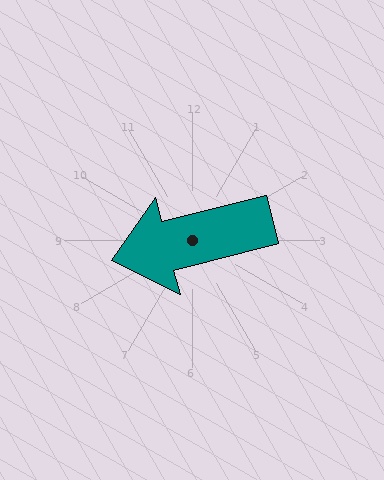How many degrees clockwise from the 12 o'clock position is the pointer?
Approximately 256 degrees.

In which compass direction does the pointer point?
West.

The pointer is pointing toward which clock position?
Roughly 9 o'clock.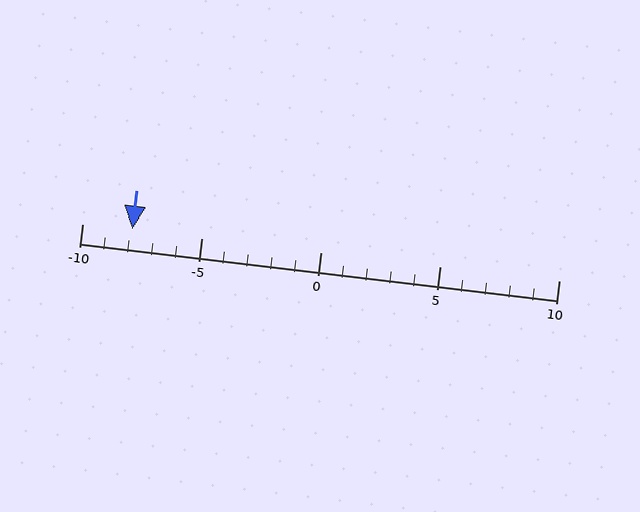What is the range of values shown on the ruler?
The ruler shows values from -10 to 10.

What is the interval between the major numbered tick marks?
The major tick marks are spaced 5 units apart.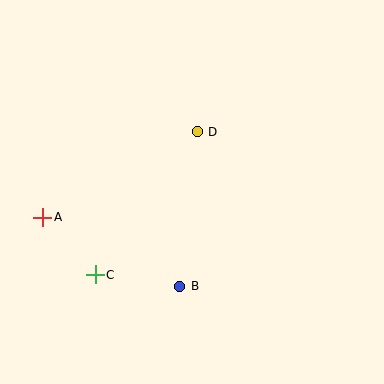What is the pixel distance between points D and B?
The distance between D and B is 156 pixels.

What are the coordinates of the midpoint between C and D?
The midpoint between C and D is at (146, 203).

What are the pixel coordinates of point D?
Point D is at (197, 132).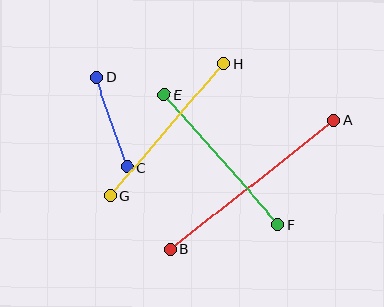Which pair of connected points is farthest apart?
Points A and B are farthest apart.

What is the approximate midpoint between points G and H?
The midpoint is at approximately (167, 130) pixels.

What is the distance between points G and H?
The distance is approximately 174 pixels.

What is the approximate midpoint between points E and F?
The midpoint is at approximately (221, 160) pixels.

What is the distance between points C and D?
The distance is approximately 95 pixels.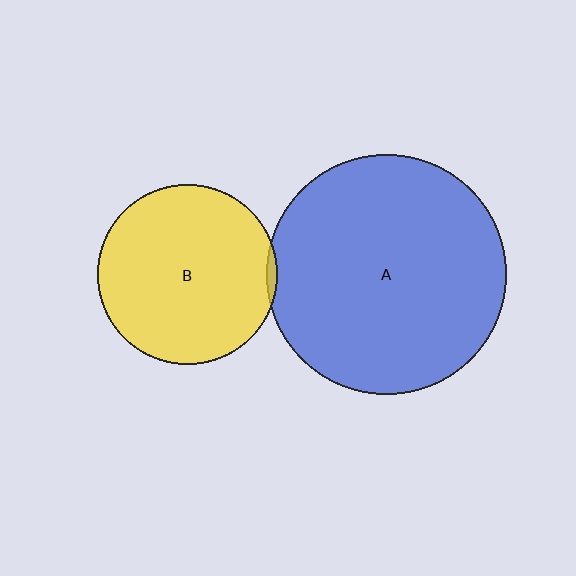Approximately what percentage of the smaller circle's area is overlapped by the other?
Approximately 5%.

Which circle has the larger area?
Circle A (blue).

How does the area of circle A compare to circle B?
Approximately 1.8 times.